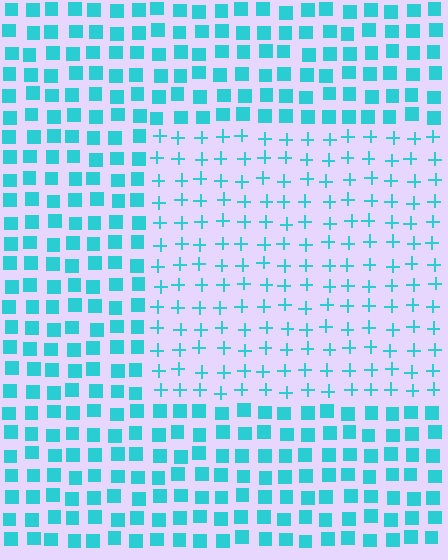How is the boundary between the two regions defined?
The boundary is defined by a change in element shape: plus signs inside vs. squares outside. All elements share the same color and spacing.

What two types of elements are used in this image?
The image uses plus signs inside the rectangle region and squares outside it.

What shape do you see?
I see a rectangle.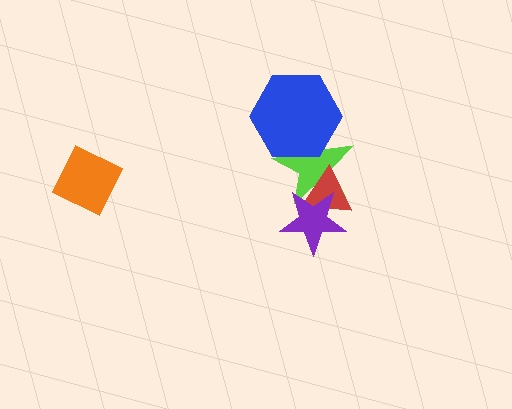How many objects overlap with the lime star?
3 objects overlap with the lime star.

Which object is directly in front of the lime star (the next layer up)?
The red triangle is directly in front of the lime star.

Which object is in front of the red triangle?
The purple star is in front of the red triangle.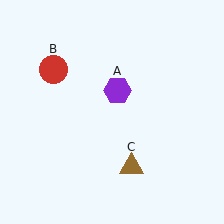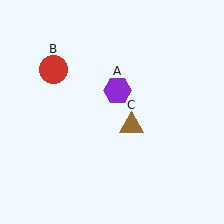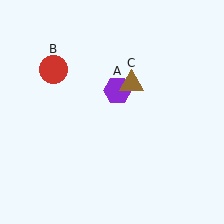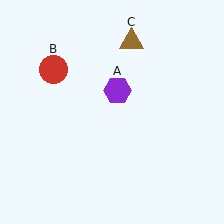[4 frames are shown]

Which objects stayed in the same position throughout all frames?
Purple hexagon (object A) and red circle (object B) remained stationary.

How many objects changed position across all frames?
1 object changed position: brown triangle (object C).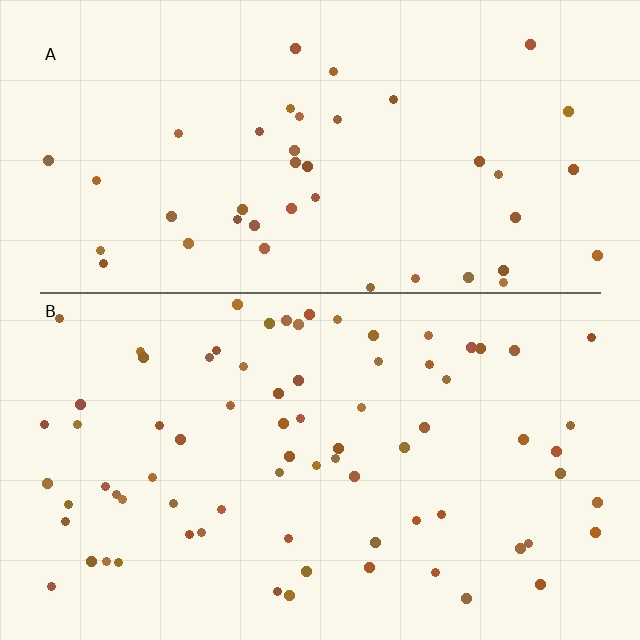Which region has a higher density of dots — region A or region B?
B (the bottom).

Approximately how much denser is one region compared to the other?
Approximately 1.7× — region B over region A.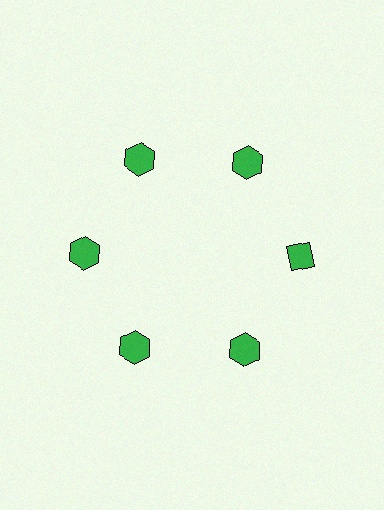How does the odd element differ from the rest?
It has a different shape: diamond instead of hexagon.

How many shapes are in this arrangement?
There are 6 shapes arranged in a ring pattern.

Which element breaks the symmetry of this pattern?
The green diamond at roughly the 3 o'clock position breaks the symmetry. All other shapes are green hexagons.